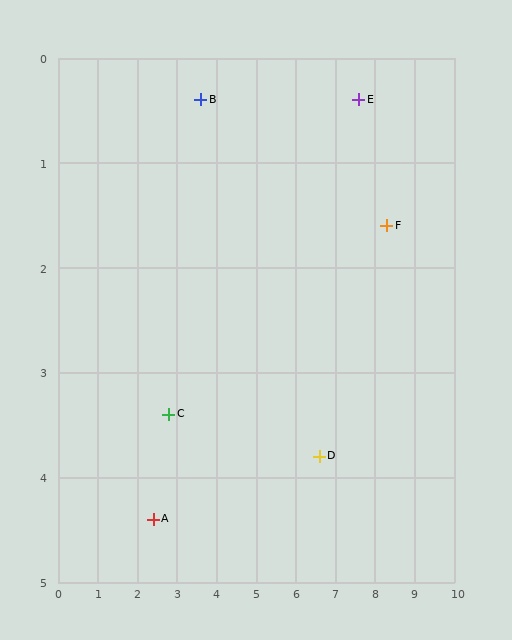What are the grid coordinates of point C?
Point C is at approximately (2.8, 3.4).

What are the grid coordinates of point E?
Point E is at approximately (7.6, 0.4).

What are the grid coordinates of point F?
Point F is at approximately (8.3, 1.6).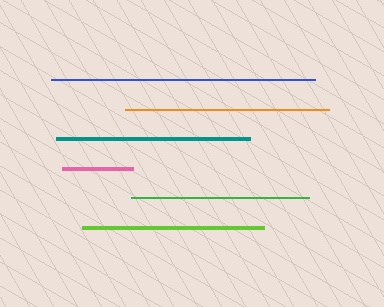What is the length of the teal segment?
The teal segment is approximately 194 pixels long.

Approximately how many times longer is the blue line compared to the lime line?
The blue line is approximately 1.5 times the length of the lime line.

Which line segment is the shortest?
The pink line is the shortest at approximately 71 pixels.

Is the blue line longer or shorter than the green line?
The blue line is longer than the green line.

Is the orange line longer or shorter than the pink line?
The orange line is longer than the pink line.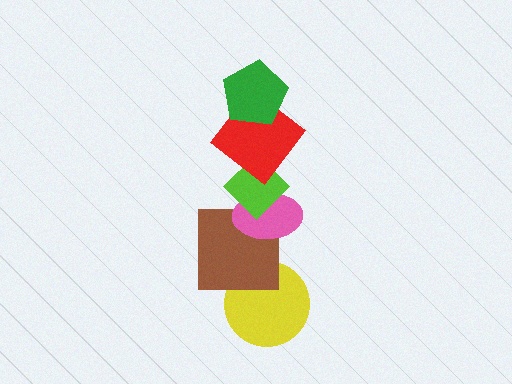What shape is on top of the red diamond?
The green pentagon is on top of the red diamond.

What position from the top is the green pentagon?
The green pentagon is 1st from the top.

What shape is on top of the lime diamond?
The red diamond is on top of the lime diamond.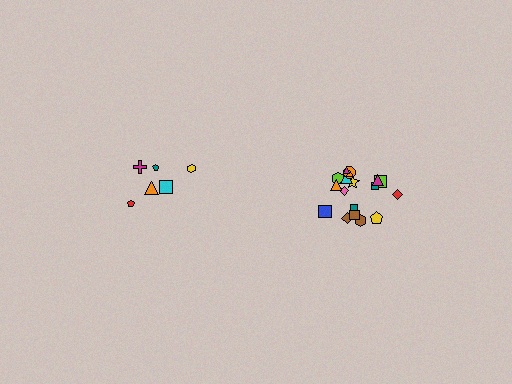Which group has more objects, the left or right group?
The right group.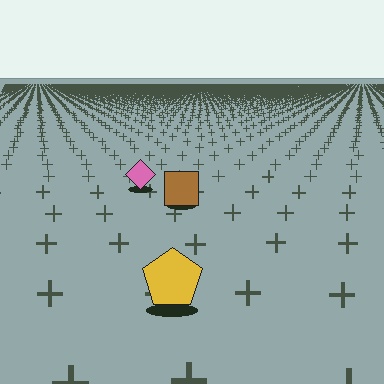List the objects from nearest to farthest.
From nearest to farthest: the yellow pentagon, the brown square, the pink diamond.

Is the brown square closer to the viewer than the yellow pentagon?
No. The yellow pentagon is closer — you can tell from the texture gradient: the ground texture is coarser near it.